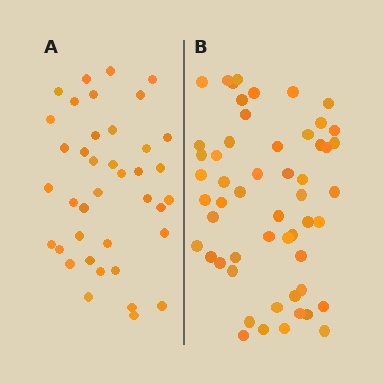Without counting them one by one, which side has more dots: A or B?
Region B (the right region) has more dots.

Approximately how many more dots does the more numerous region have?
Region B has approximately 15 more dots than region A.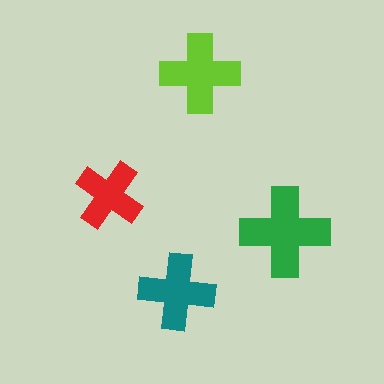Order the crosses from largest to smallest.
the green one, the lime one, the teal one, the red one.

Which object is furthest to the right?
The green cross is rightmost.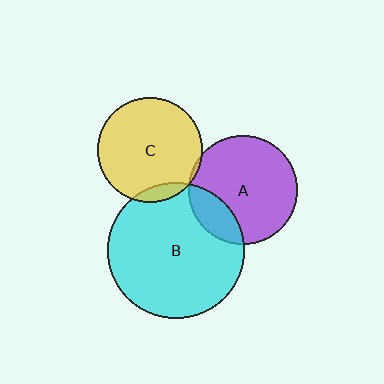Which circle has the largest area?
Circle B (cyan).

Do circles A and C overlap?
Yes.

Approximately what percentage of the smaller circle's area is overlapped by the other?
Approximately 5%.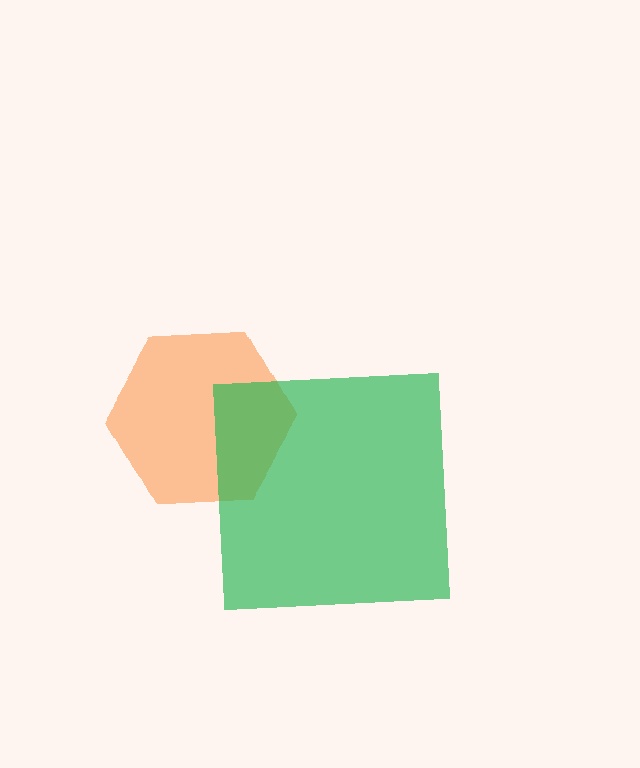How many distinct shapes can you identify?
There are 2 distinct shapes: an orange hexagon, a green square.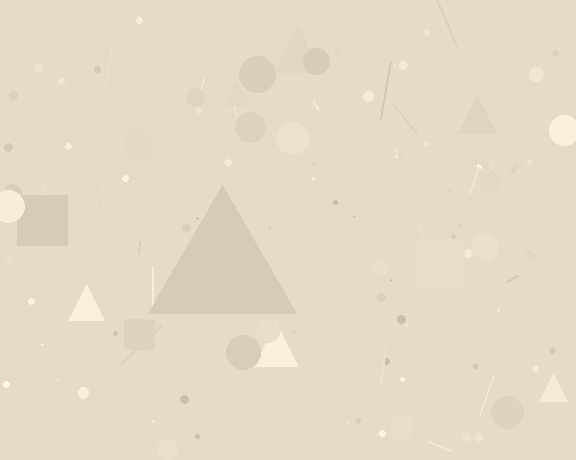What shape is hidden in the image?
A triangle is hidden in the image.